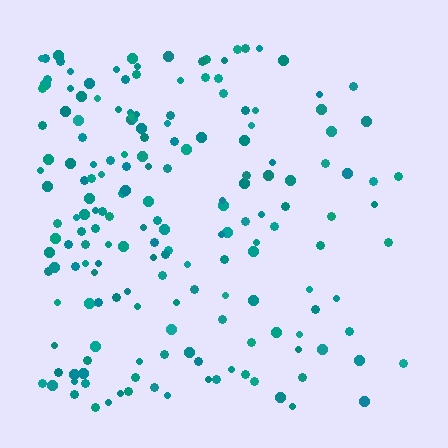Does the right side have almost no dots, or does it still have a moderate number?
Still a moderate number, just noticeably fewer than the left.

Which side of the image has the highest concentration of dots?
The left.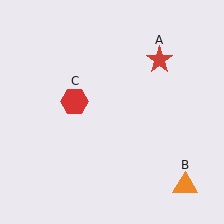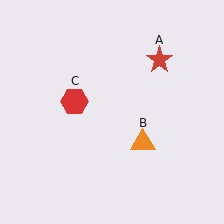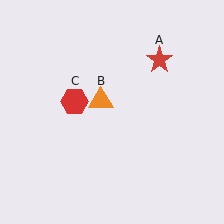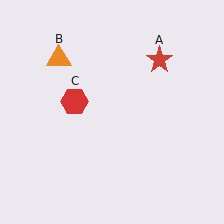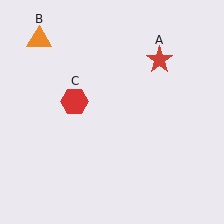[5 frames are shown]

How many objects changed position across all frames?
1 object changed position: orange triangle (object B).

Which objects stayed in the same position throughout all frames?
Red star (object A) and red hexagon (object C) remained stationary.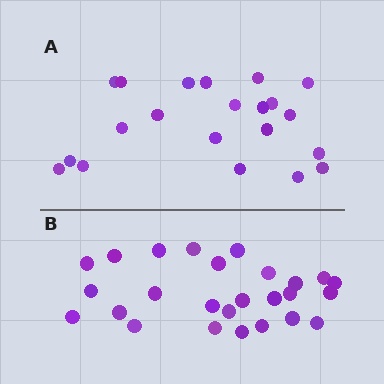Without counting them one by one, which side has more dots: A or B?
Region B (the bottom region) has more dots.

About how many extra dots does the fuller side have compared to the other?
Region B has about 5 more dots than region A.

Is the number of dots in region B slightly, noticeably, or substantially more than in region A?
Region B has only slightly more — the two regions are fairly close. The ratio is roughly 1.2 to 1.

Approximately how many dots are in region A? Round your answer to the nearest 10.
About 20 dots. (The exact count is 21, which rounds to 20.)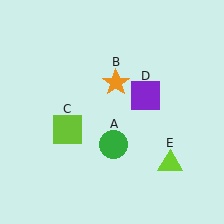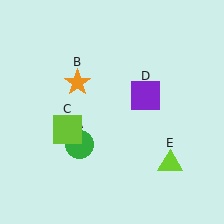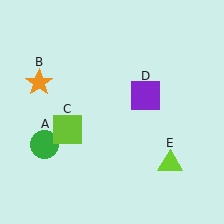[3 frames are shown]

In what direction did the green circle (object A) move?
The green circle (object A) moved left.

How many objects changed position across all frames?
2 objects changed position: green circle (object A), orange star (object B).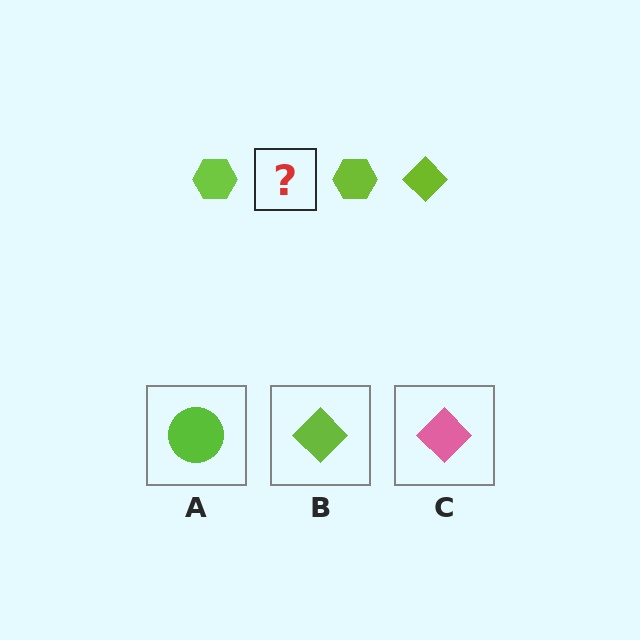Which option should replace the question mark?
Option B.